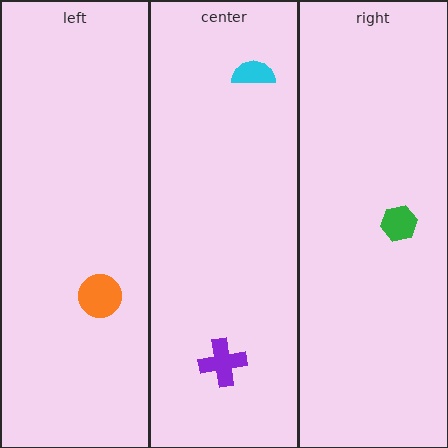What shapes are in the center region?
The cyan semicircle, the purple cross.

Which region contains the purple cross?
The center region.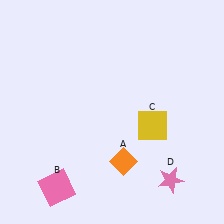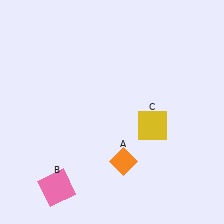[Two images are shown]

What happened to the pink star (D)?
The pink star (D) was removed in Image 2. It was in the bottom-right area of Image 1.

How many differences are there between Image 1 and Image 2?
There is 1 difference between the two images.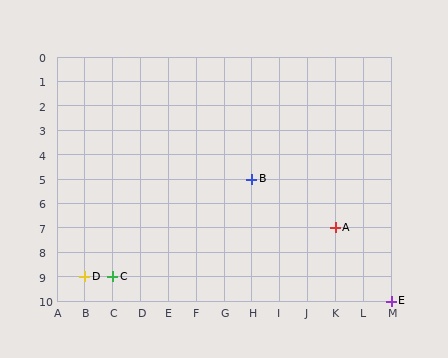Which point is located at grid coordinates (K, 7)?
Point A is at (K, 7).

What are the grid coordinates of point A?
Point A is at grid coordinates (K, 7).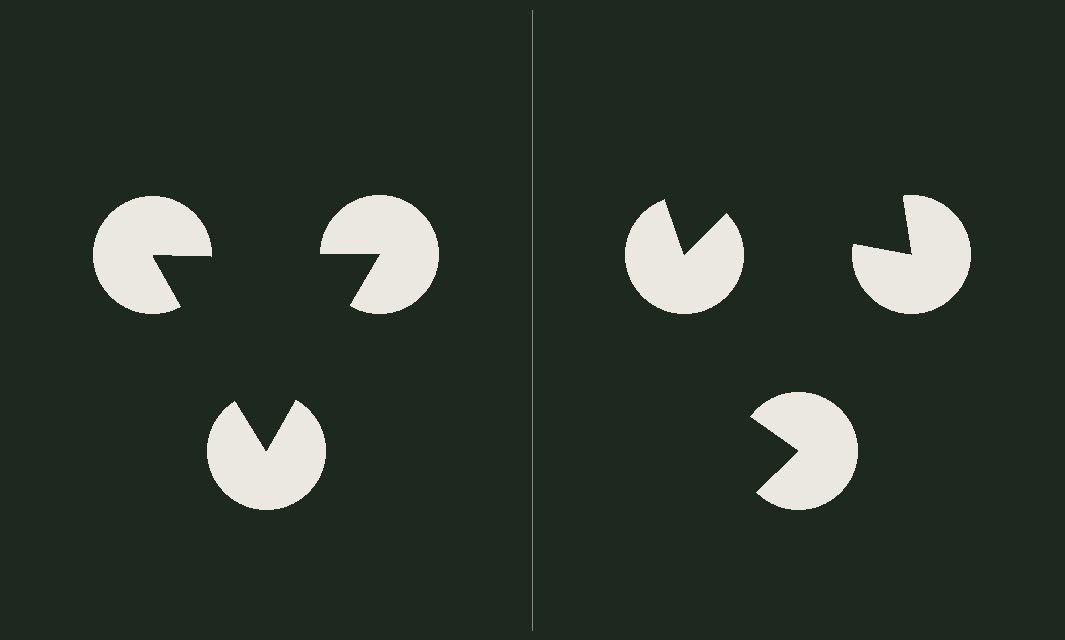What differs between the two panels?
The pac-man discs are positioned identically on both sides; only the wedge orientations differ. On the left they align to a triangle; on the right they are misaligned.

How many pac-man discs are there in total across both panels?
6 — 3 on each side.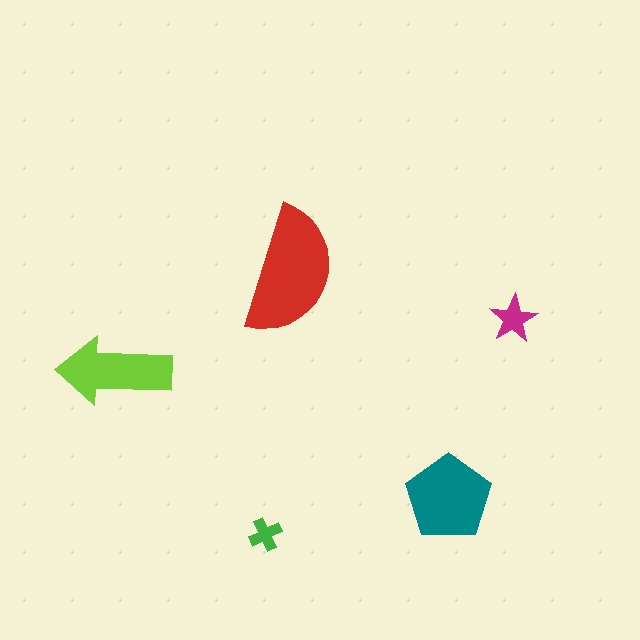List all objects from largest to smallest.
The red semicircle, the teal pentagon, the lime arrow, the magenta star, the green cross.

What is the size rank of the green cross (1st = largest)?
5th.